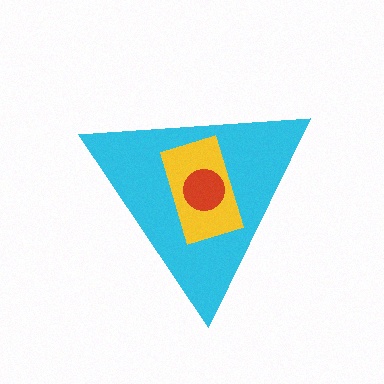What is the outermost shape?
The cyan triangle.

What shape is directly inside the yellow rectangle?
The red circle.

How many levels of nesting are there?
3.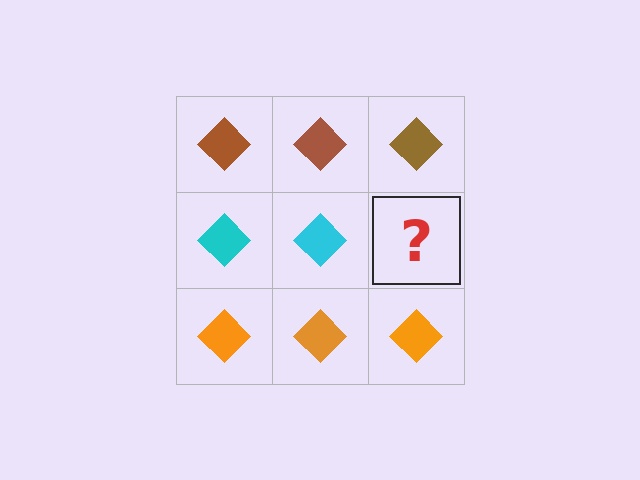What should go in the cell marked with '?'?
The missing cell should contain a cyan diamond.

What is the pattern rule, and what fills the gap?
The rule is that each row has a consistent color. The gap should be filled with a cyan diamond.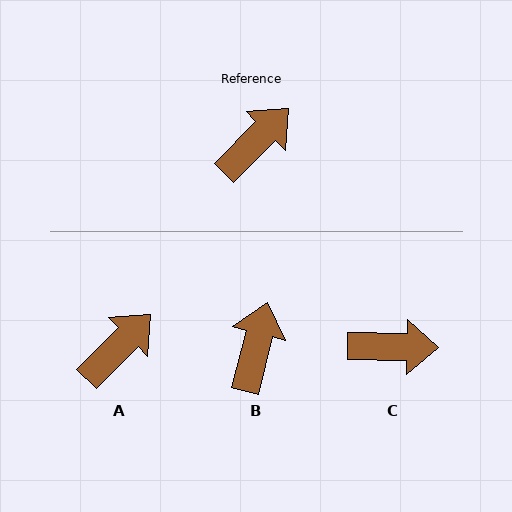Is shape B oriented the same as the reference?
No, it is off by about 31 degrees.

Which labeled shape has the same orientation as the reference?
A.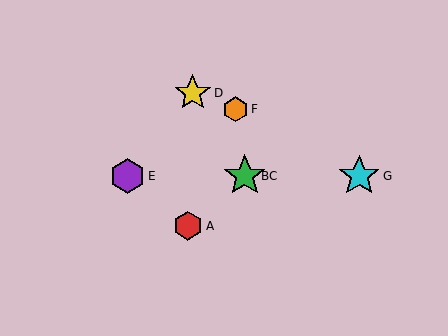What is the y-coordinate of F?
Object F is at y≈109.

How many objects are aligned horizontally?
4 objects (B, C, E, G) are aligned horizontally.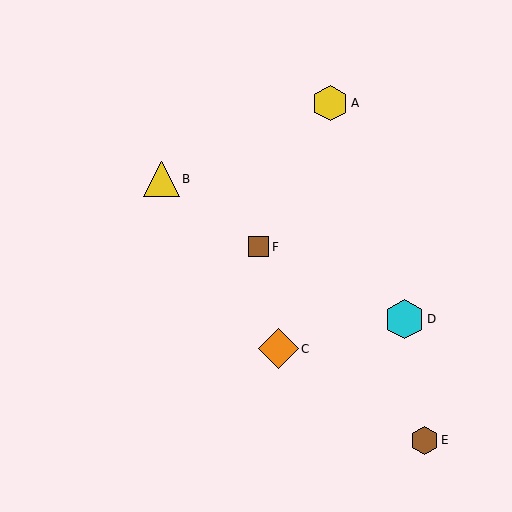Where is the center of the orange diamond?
The center of the orange diamond is at (278, 349).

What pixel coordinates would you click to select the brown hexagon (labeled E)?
Click at (424, 440) to select the brown hexagon E.